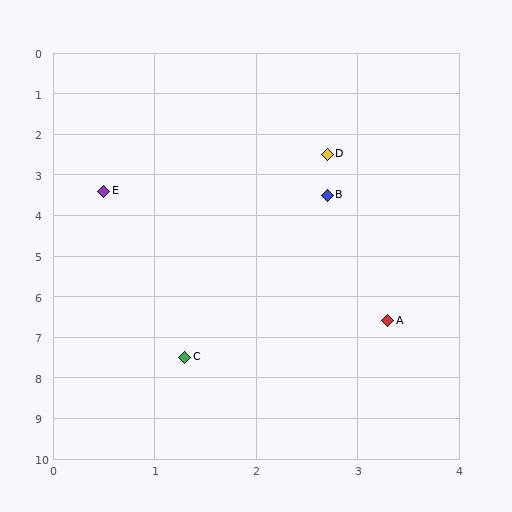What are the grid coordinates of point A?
Point A is at approximately (3.3, 6.6).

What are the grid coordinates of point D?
Point D is at approximately (2.7, 2.5).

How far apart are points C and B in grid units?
Points C and B are about 4.2 grid units apart.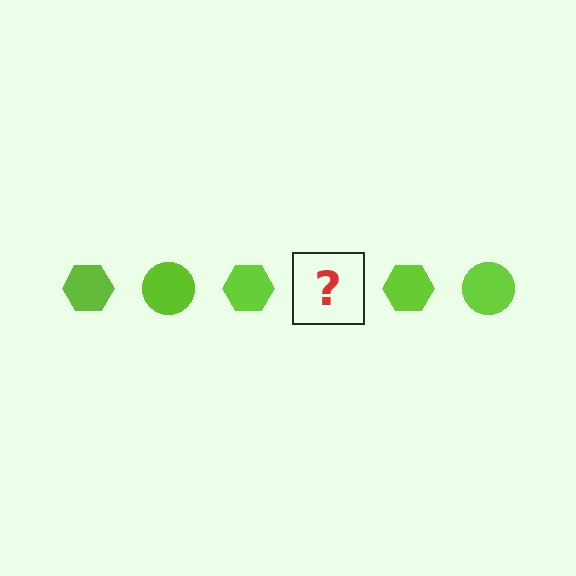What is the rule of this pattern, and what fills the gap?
The rule is that the pattern cycles through hexagon, circle shapes in lime. The gap should be filled with a lime circle.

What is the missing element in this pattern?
The missing element is a lime circle.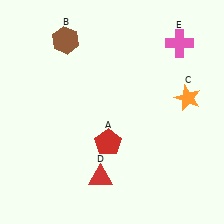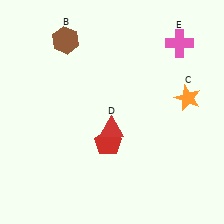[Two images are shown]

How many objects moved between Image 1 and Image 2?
1 object moved between the two images.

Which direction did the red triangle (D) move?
The red triangle (D) moved up.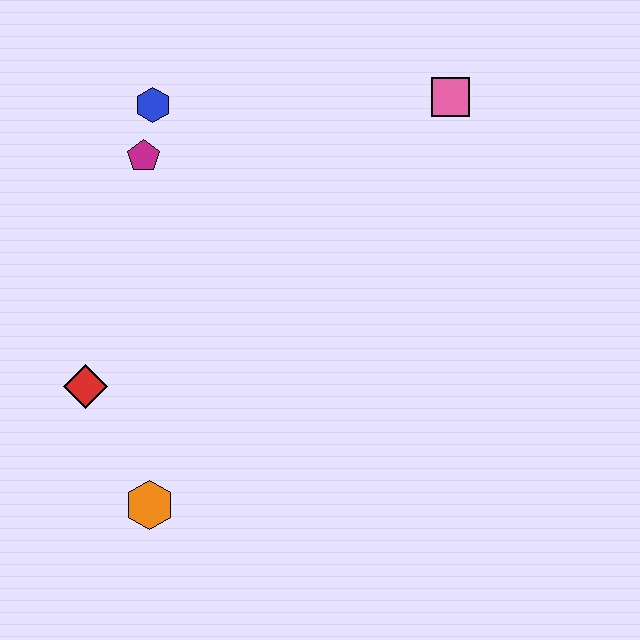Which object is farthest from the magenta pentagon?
The orange hexagon is farthest from the magenta pentagon.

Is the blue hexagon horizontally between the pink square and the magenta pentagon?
Yes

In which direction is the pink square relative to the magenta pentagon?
The pink square is to the right of the magenta pentagon.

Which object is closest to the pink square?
The blue hexagon is closest to the pink square.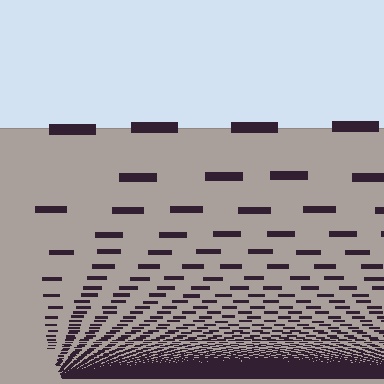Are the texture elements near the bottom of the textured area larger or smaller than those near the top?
Smaller. The gradient is inverted — elements near the bottom are smaller and denser.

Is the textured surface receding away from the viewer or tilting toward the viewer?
The surface appears to tilt toward the viewer. Texture elements get larger and sparser toward the top.